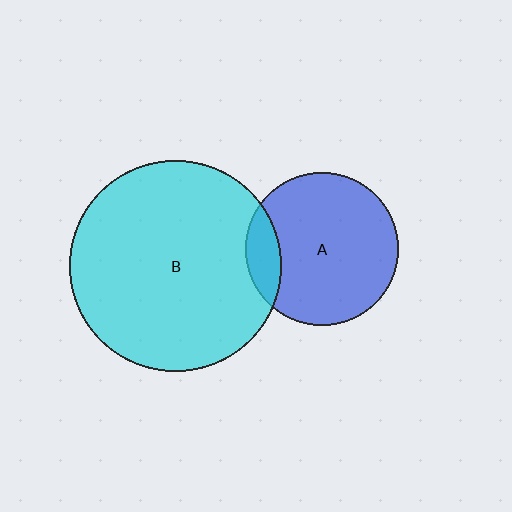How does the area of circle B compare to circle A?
Approximately 1.9 times.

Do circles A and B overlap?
Yes.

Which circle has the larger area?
Circle B (cyan).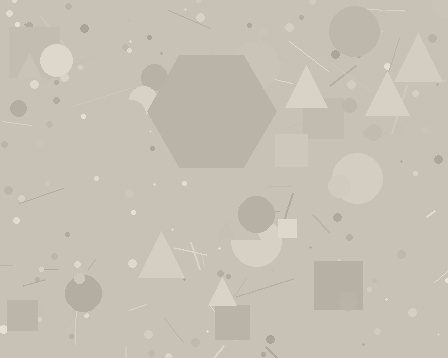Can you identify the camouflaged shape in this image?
The camouflaged shape is a hexagon.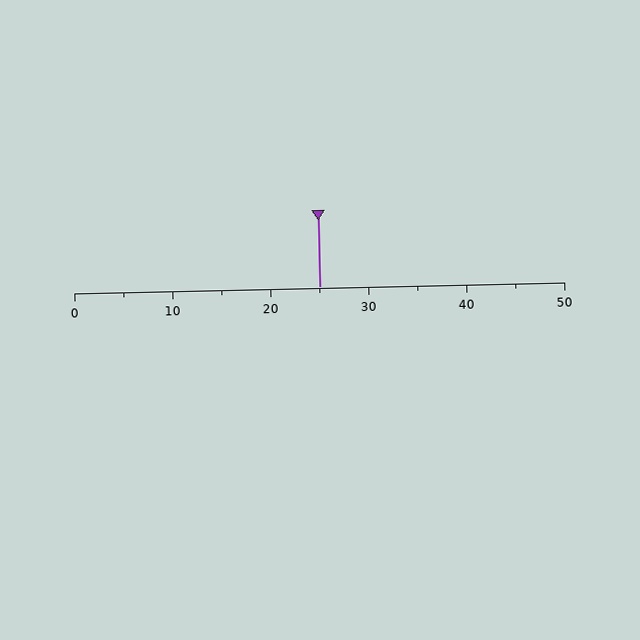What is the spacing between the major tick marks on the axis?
The major ticks are spaced 10 apart.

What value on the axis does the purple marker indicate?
The marker indicates approximately 25.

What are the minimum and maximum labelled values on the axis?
The axis runs from 0 to 50.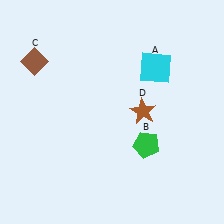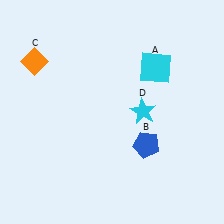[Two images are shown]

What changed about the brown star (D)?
In Image 1, D is brown. In Image 2, it changed to cyan.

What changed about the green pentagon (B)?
In Image 1, B is green. In Image 2, it changed to blue.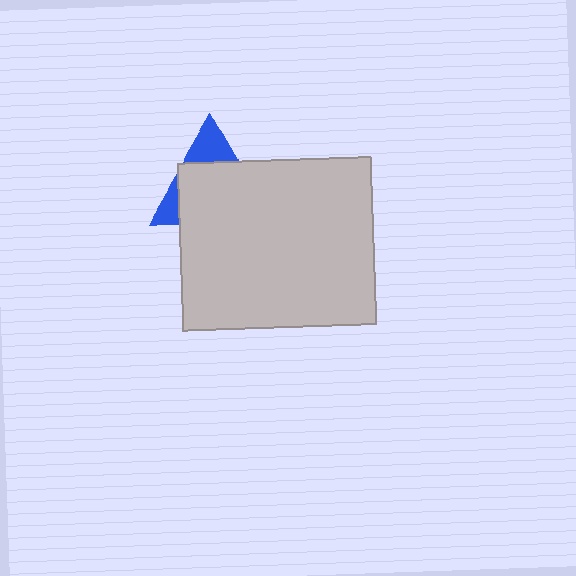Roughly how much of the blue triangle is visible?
A small part of it is visible (roughly 31%).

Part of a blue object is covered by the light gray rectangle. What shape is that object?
It is a triangle.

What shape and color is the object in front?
The object in front is a light gray rectangle.